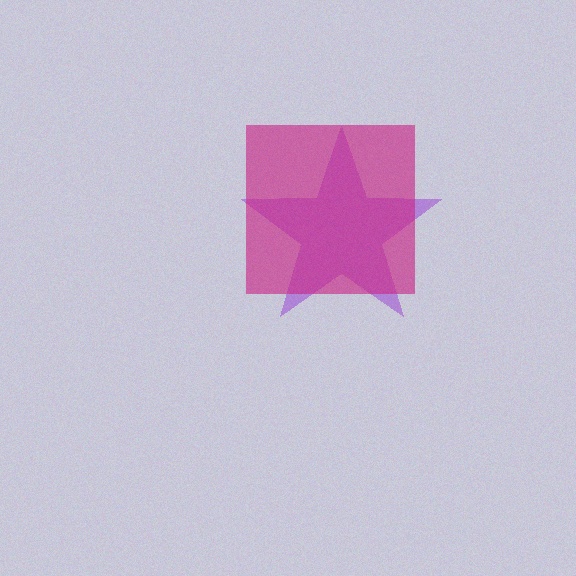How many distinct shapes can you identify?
There are 2 distinct shapes: a purple star, a magenta square.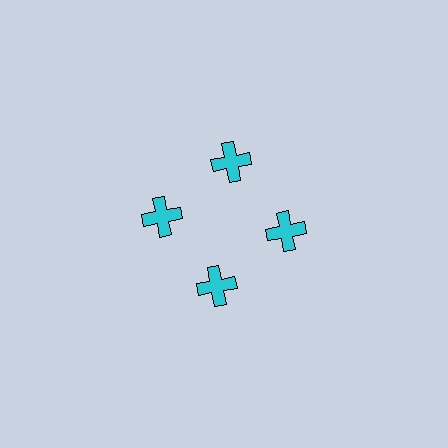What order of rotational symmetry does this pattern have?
This pattern has 4-fold rotational symmetry.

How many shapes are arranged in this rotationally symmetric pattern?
There are 4 shapes, arranged in 4 groups of 1.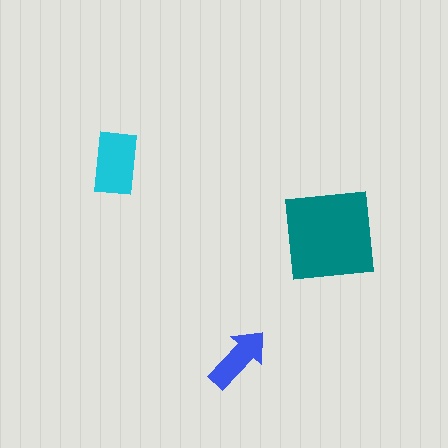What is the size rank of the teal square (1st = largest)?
1st.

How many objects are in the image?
There are 3 objects in the image.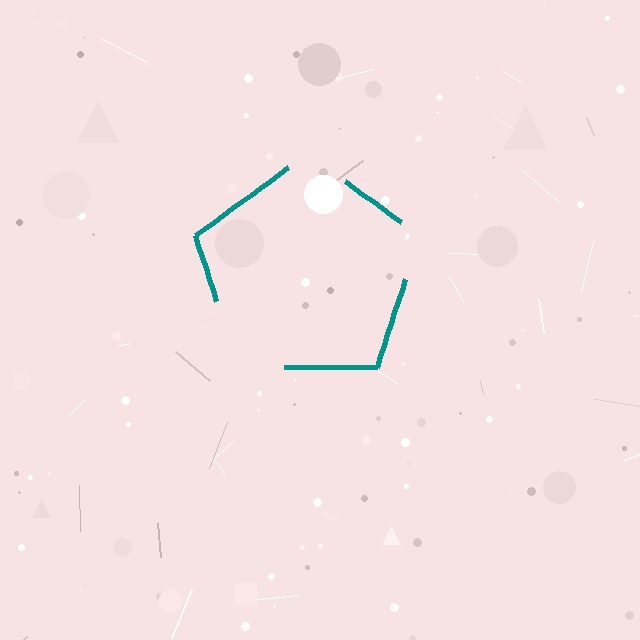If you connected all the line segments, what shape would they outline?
They would outline a pentagon.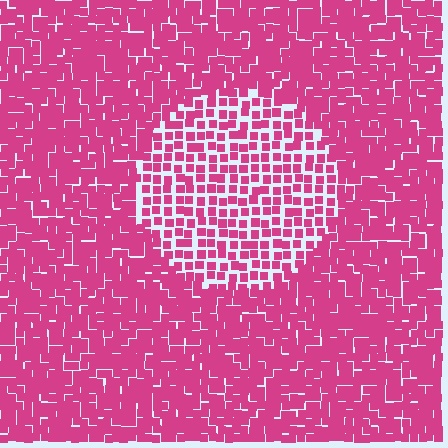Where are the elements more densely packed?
The elements are more densely packed outside the circle boundary.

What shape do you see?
I see a circle.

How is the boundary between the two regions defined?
The boundary is defined by a change in element density (approximately 1.8x ratio). All elements are the same color, size, and shape.